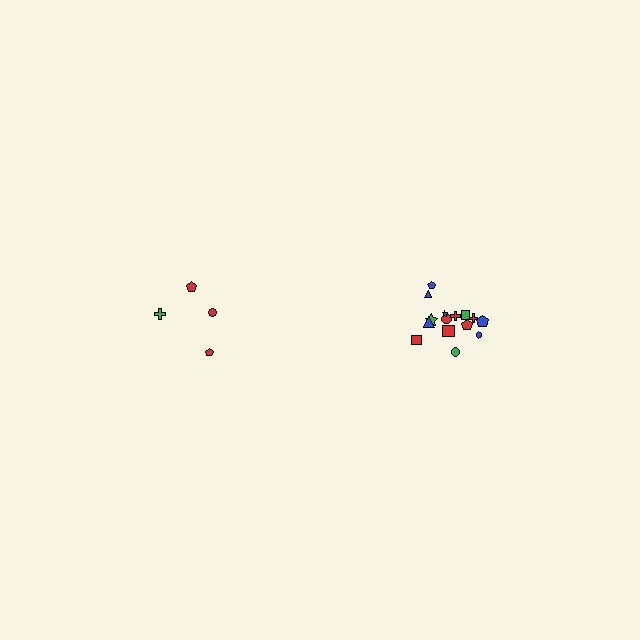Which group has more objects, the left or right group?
The right group.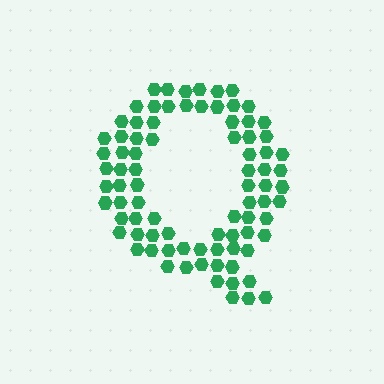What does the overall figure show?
The overall figure shows the letter Q.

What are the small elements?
The small elements are hexagons.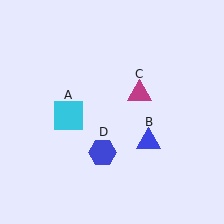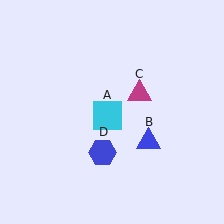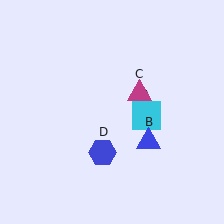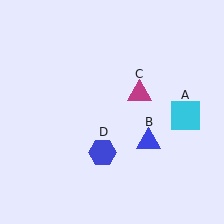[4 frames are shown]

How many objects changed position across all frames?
1 object changed position: cyan square (object A).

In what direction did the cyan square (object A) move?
The cyan square (object A) moved right.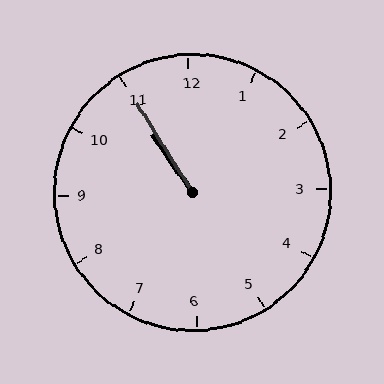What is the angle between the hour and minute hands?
Approximately 2 degrees.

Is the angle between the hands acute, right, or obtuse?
It is acute.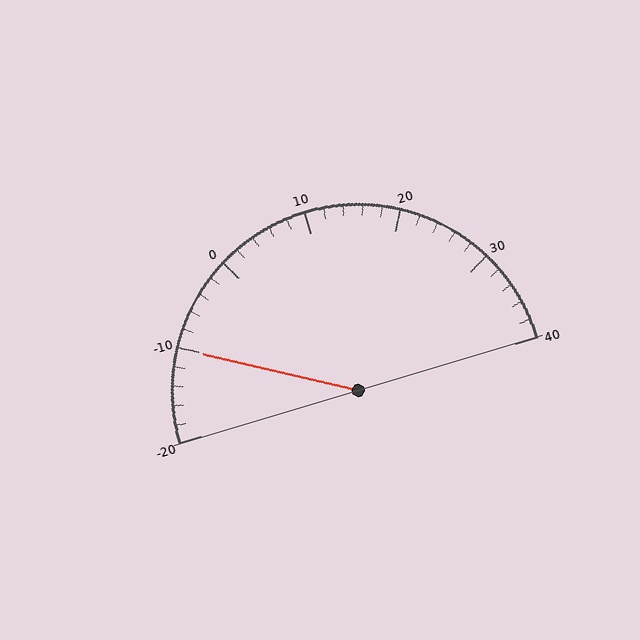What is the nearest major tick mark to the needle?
The nearest major tick mark is -10.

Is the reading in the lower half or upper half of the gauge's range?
The reading is in the lower half of the range (-20 to 40).